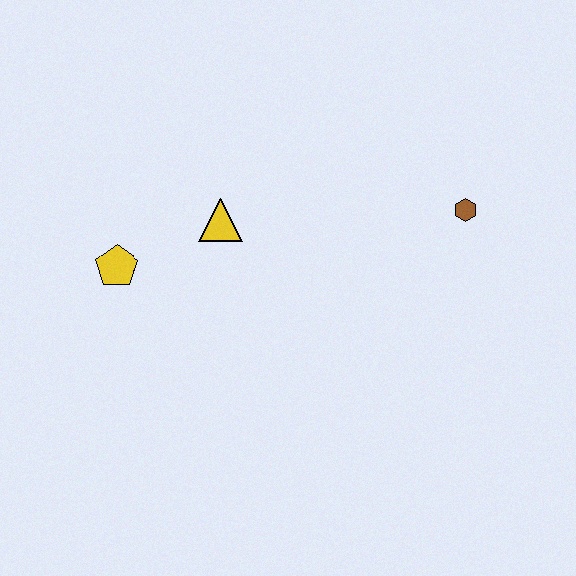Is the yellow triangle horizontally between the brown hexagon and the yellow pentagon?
Yes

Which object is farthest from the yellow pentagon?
The brown hexagon is farthest from the yellow pentagon.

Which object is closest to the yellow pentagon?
The yellow triangle is closest to the yellow pentagon.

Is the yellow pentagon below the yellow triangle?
Yes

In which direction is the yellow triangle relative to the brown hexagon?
The yellow triangle is to the left of the brown hexagon.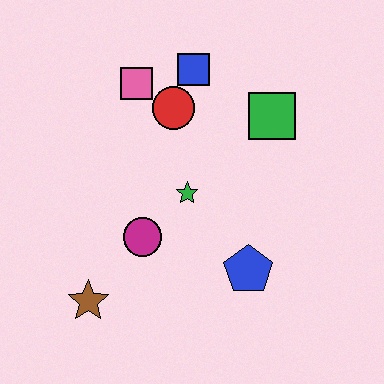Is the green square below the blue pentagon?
No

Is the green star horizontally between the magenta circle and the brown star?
No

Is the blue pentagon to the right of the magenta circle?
Yes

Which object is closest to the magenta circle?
The green star is closest to the magenta circle.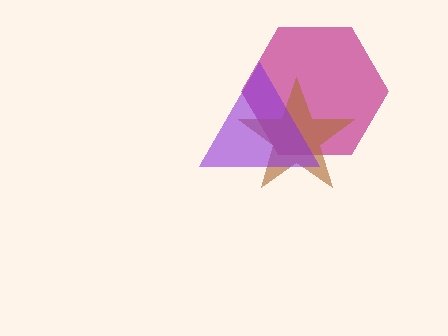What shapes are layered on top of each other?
The layered shapes are: a magenta hexagon, a brown star, a purple triangle.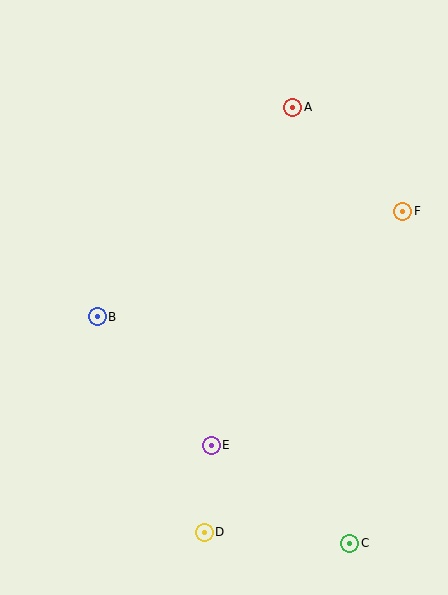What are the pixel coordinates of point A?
Point A is at (293, 107).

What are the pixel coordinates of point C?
Point C is at (350, 543).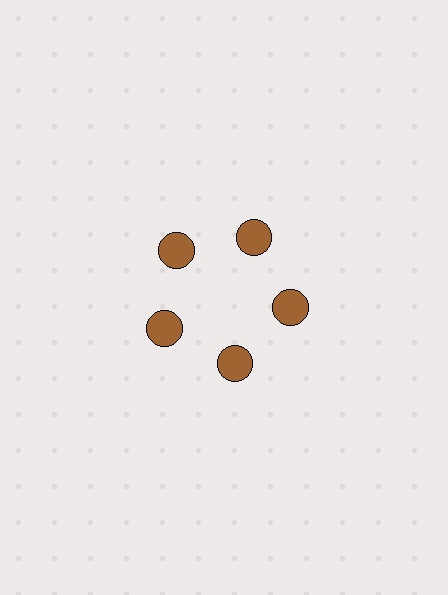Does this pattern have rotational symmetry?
Yes, this pattern has 5-fold rotational symmetry. It looks the same after rotating 72 degrees around the center.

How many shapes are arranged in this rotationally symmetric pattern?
There are 5 shapes, arranged in 5 groups of 1.